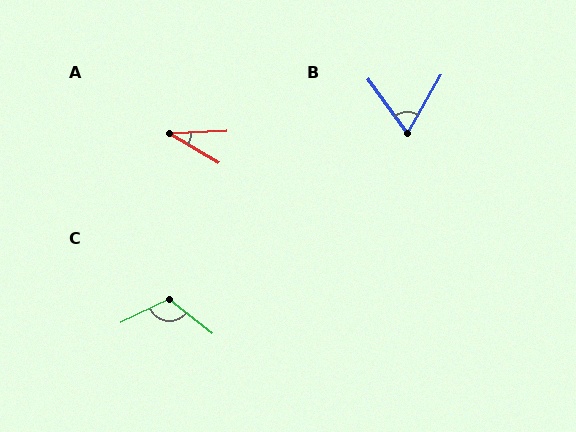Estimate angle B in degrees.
Approximately 66 degrees.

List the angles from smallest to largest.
A (33°), B (66°), C (116°).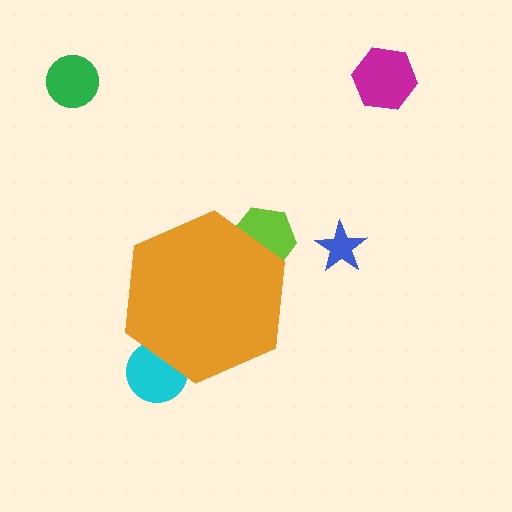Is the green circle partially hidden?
No, the green circle is fully visible.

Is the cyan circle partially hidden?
Yes, the cyan circle is partially hidden behind the orange hexagon.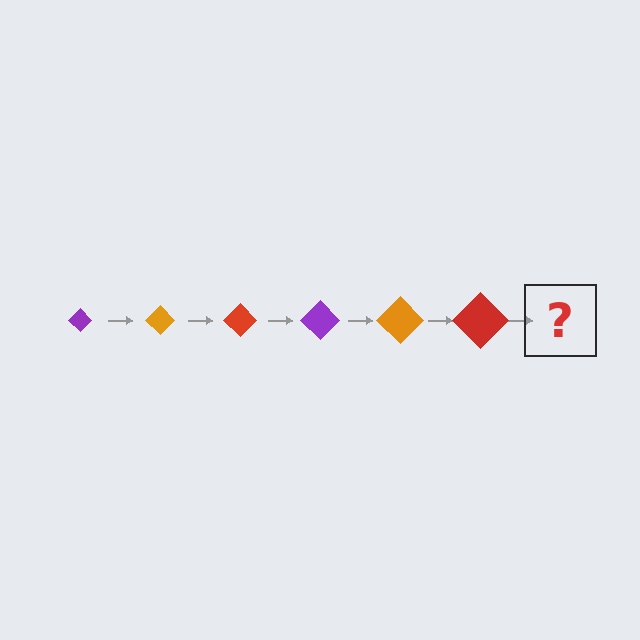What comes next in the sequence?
The next element should be a purple diamond, larger than the previous one.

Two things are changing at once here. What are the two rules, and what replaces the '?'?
The two rules are that the diamond grows larger each step and the color cycles through purple, orange, and red. The '?' should be a purple diamond, larger than the previous one.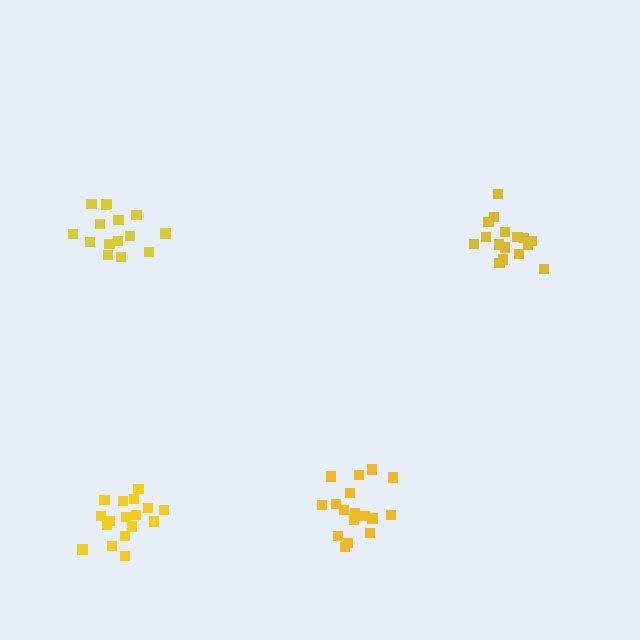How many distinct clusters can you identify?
There are 4 distinct clusters.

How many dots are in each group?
Group 1: 16 dots, Group 2: 17 dots, Group 3: 17 dots, Group 4: 15 dots (65 total).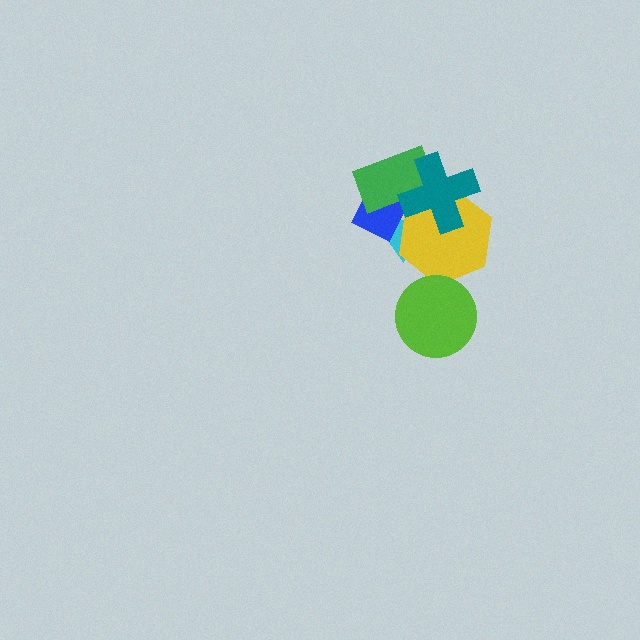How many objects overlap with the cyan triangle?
4 objects overlap with the cyan triangle.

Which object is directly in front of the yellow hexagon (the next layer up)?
The green rectangle is directly in front of the yellow hexagon.